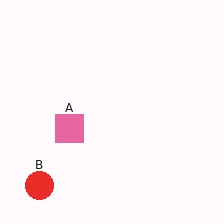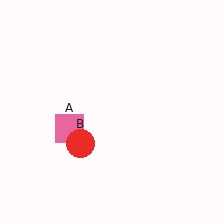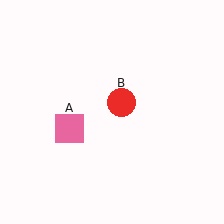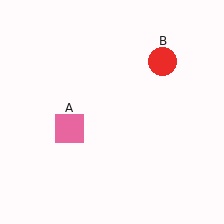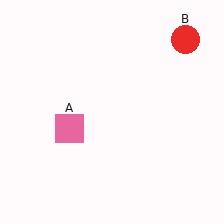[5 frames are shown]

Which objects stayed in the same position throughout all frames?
Pink square (object A) remained stationary.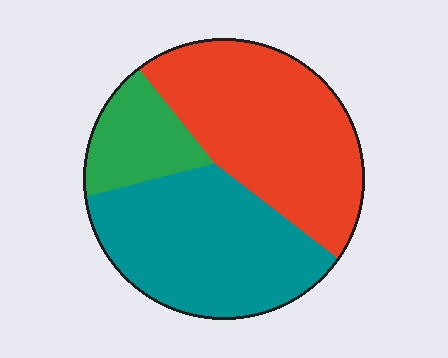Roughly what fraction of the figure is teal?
Teal covers about 40% of the figure.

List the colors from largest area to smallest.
From largest to smallest: red, teal, green.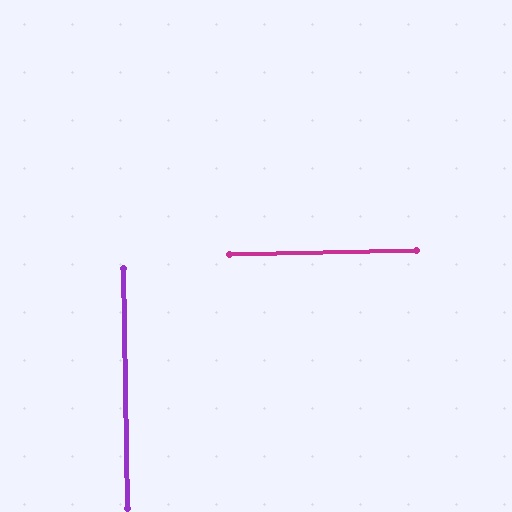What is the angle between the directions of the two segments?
Approximately 90 degrees.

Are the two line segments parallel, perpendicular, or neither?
Perpendicular — they meet at approximately 90°.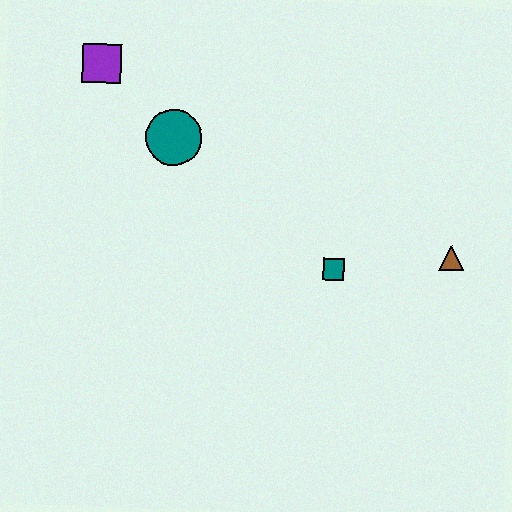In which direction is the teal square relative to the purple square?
The teal square is to the right of the purple square.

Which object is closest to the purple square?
The teal circle is closest to the purple square.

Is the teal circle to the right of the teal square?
No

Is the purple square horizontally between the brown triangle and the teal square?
No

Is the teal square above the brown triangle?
No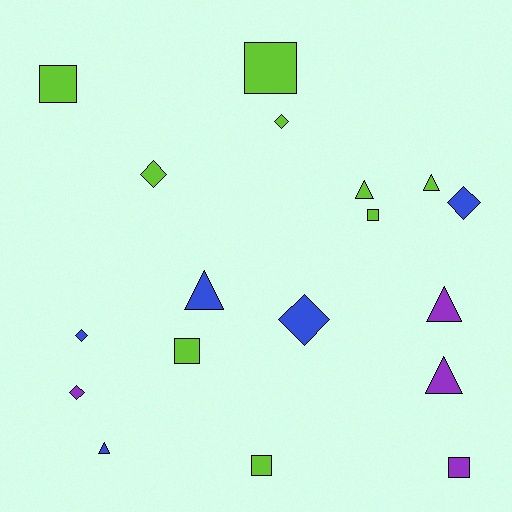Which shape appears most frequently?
Square, with 6 objects.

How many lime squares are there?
There are 5 lime squares.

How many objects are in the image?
There are 18 objects.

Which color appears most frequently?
Lime, with 9 objects.